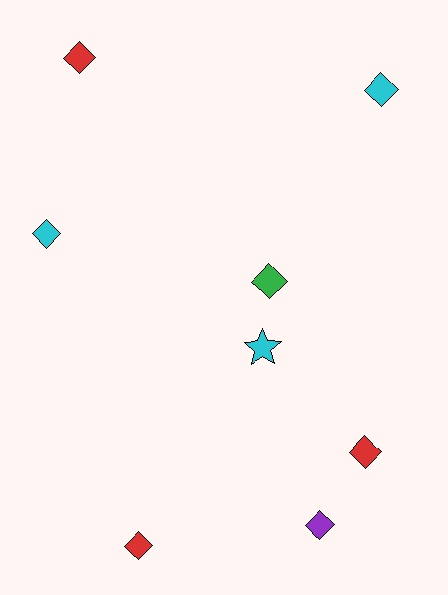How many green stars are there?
There are no green stars.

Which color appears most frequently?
Red, with 3 objects.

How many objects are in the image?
There are 8 objects.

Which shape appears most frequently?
Diamond, with 7 objects.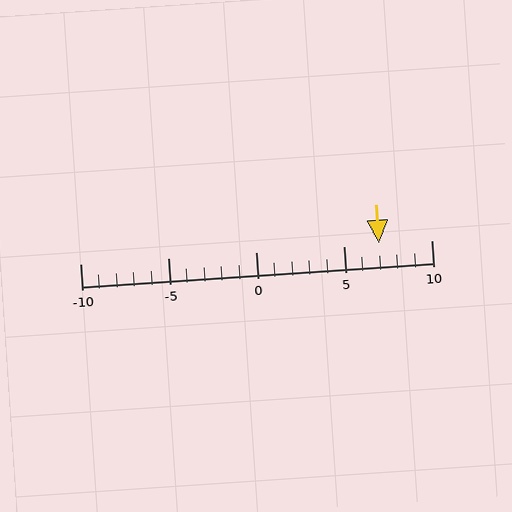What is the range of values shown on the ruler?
The ruler shows values from -10 to 10.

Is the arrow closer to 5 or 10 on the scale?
The arrow is closer to 5.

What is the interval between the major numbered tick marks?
The major tick marks are spaced 5 units apart.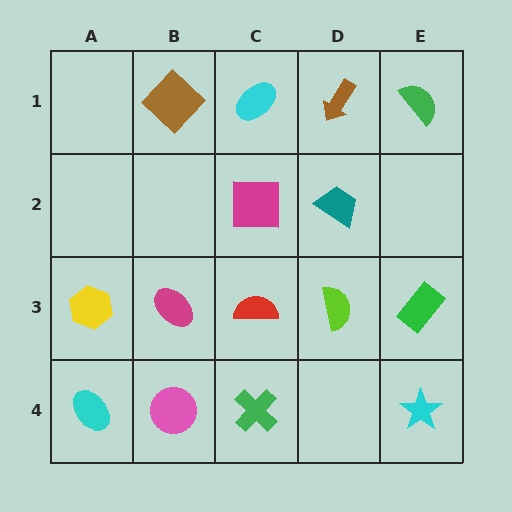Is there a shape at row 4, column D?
No, that cell is empty.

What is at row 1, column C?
A cyan ellipse.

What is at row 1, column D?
A brown arrow.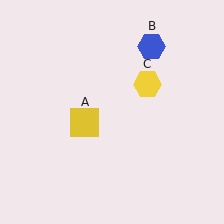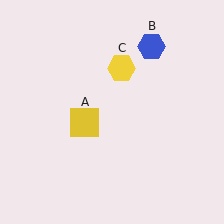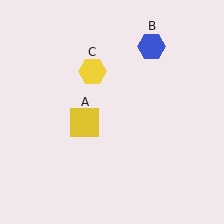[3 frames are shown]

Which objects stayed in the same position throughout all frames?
Yellow square (object A) and blue hexagon (object B) remained stationary.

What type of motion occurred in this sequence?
The yellow hexagon (object C) rotated counterclockwise around the center of the scene.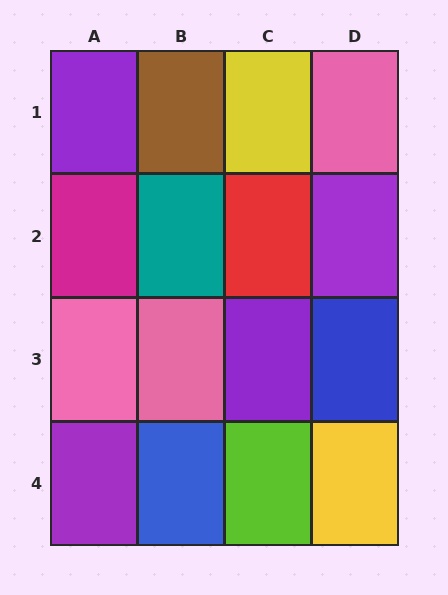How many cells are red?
1 cell is red.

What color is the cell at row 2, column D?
Purple.